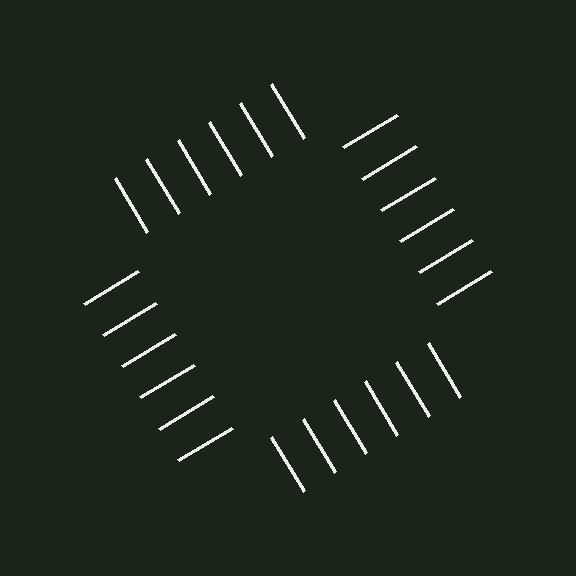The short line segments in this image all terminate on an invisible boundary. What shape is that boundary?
An illusory square — the line segments terminate on its edges but no continuous stroke is drawn.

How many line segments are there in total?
24 — 6 along each of the 4 edges.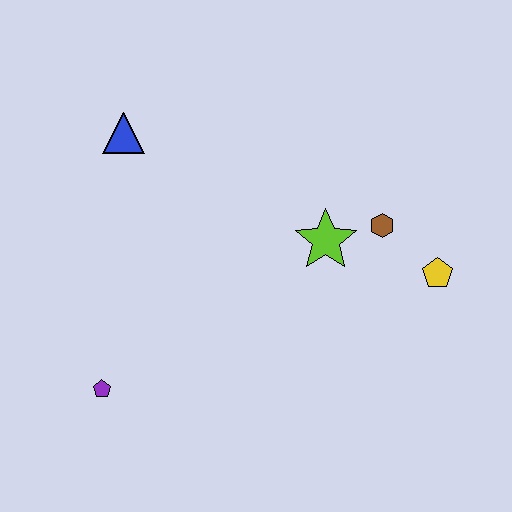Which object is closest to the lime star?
The brown hexagon is closest to the lime star.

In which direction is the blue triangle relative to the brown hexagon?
The blue triangle is to the left of the brown hexagon.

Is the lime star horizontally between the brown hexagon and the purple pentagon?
Yes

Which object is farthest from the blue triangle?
The yellow pentagon is farthest from the blue triangle.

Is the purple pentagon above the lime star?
No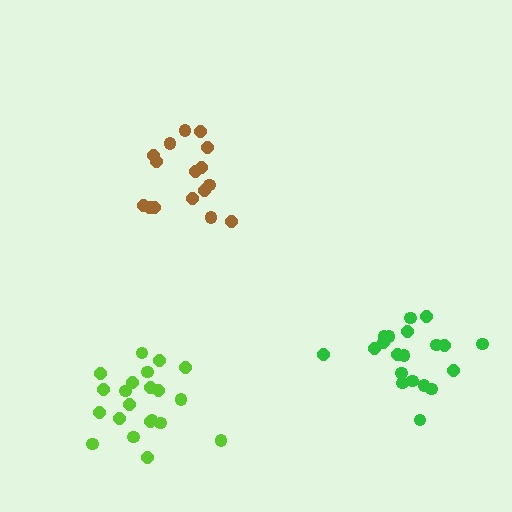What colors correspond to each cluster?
The clusters are colored: green, lime, brown.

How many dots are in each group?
Group 1: 20 dots, Group 2: 21 dots, Group 3: 16 dots (57 total).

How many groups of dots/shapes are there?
There are 3 groups.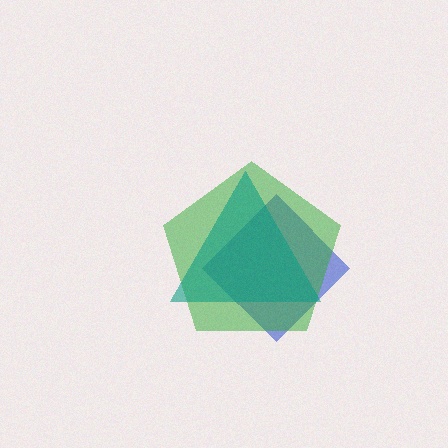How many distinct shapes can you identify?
There are 3 distinct shapes: a blue diamond, a green pentagon, a teal triangle.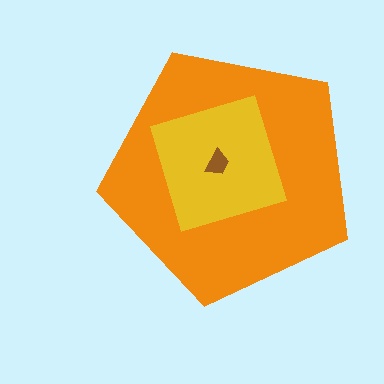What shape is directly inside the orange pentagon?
The yellow square.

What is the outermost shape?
The orange pentagon.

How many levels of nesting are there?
3.